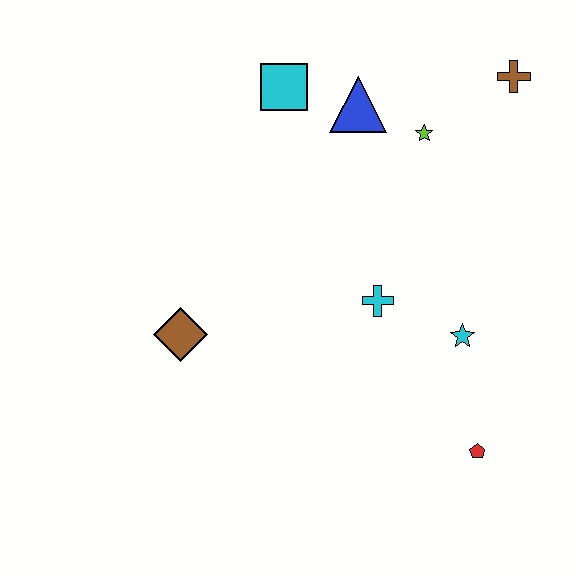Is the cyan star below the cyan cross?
Yes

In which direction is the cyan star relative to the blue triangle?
The cyan star is below the blue triangle.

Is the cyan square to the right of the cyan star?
No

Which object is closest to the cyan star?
The cyan cross is closest to the cyan star.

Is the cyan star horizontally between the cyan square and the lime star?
No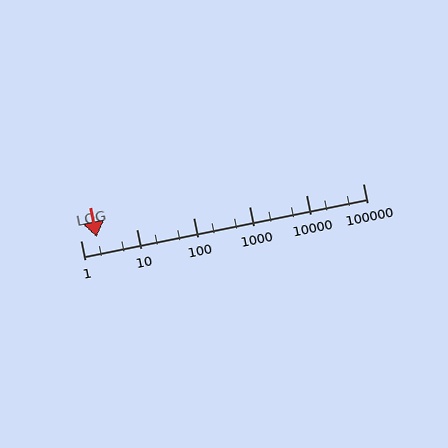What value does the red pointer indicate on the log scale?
The pointer indicates approximately 1.9.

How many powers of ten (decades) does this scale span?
The scale spans 5 decades, from 1 to 100000.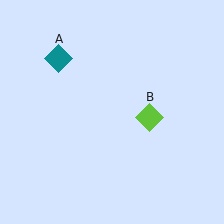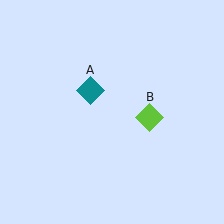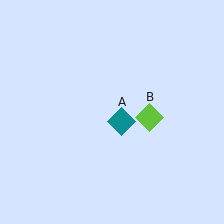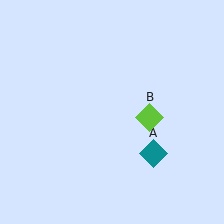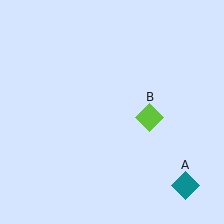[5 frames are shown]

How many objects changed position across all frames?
1 object changed position: teal diamond (object A).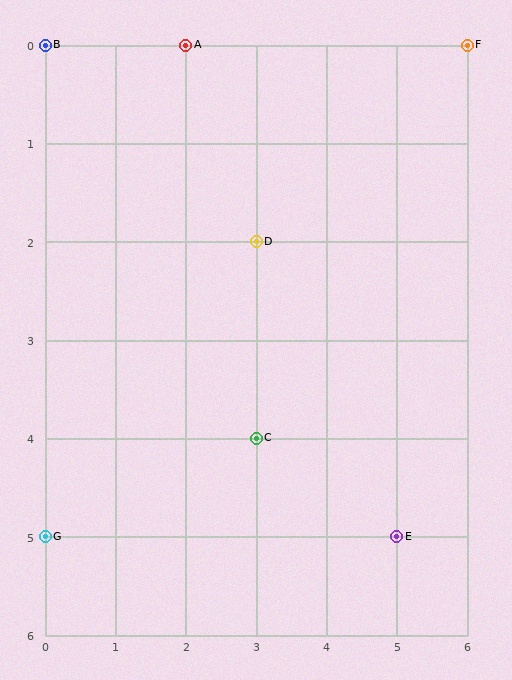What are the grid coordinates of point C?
Point C is at grid coordinates (3, 4).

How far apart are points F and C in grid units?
Points F and C are 3 columns and 4 rows apart (about 5.0 grid units diagonally).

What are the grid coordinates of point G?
Point G is at grid coordinates (0, 5).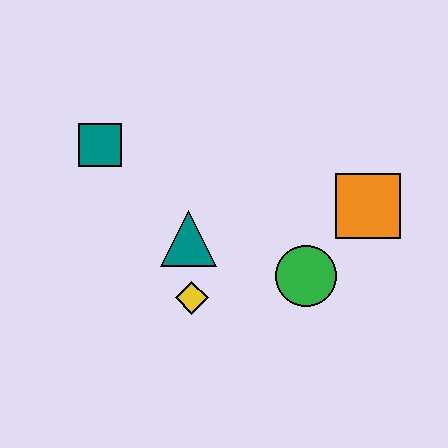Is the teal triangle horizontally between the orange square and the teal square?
Yes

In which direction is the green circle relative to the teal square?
The green circle is to the right of the teal square.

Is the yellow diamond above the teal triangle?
No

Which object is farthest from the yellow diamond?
The orange square is farthest from the yellow diamond.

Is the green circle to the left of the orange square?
Yes